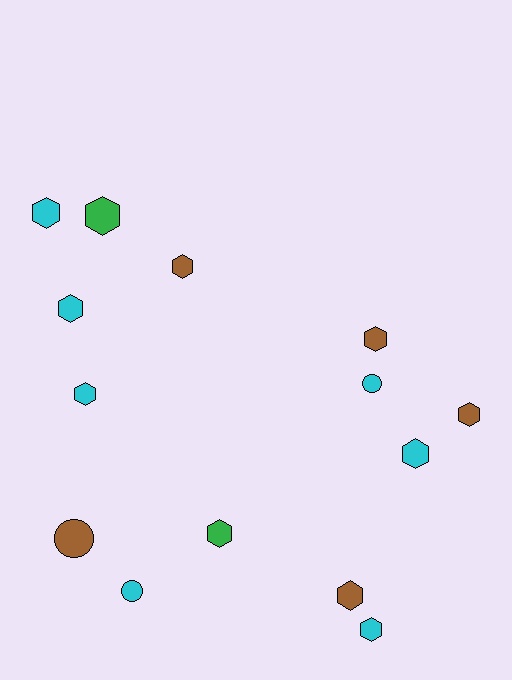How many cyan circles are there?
There are 2 cyan circles.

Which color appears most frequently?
Cyan, with 7 objects.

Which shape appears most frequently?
Hexagon, with 11 objects.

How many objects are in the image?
There are 14 objects.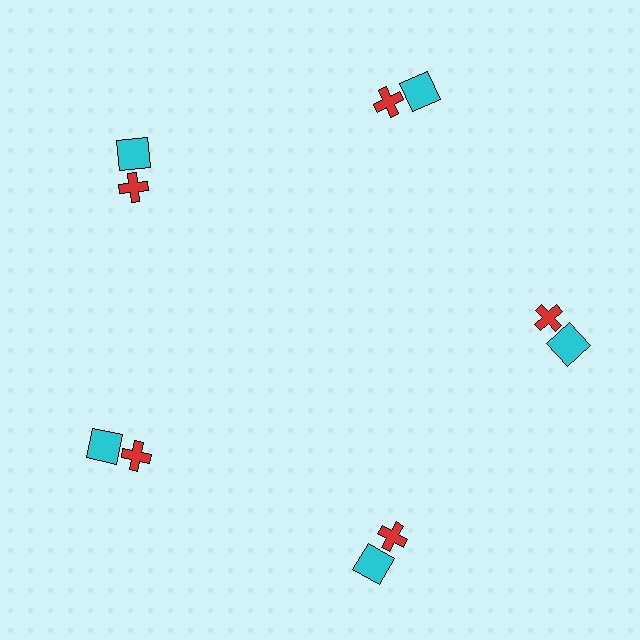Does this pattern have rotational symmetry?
Yes, this pattern has 5-fold rotational symmetry. It looks the same after rotating 72 degrees around the center.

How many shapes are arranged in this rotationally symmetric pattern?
There are 10 shapes, arranged in 5 groups of 2.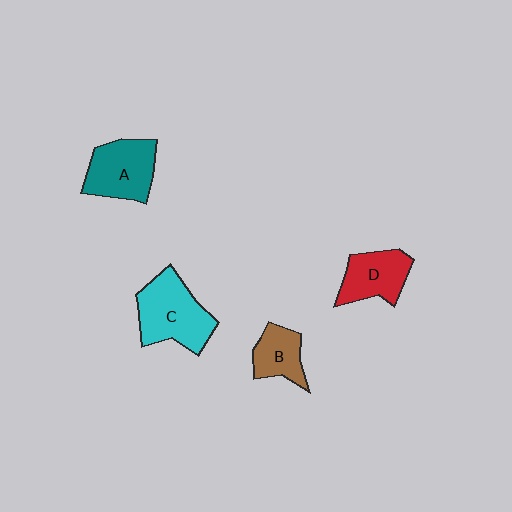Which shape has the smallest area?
Shape B (brown).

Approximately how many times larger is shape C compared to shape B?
Approximately 1.8 times.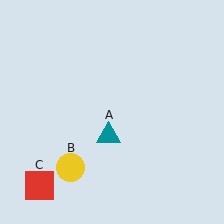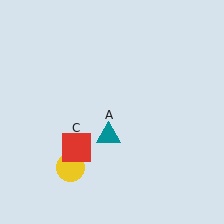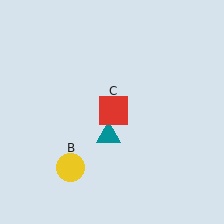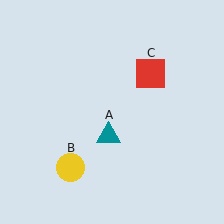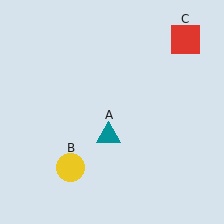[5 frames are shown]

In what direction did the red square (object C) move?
The red square (object C) moved up and to the right.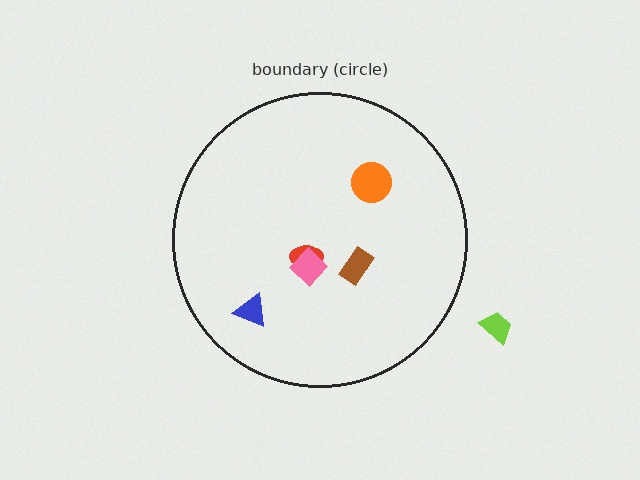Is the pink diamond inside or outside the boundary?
Inside.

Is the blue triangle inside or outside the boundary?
Inside.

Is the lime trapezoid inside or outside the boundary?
Outside.